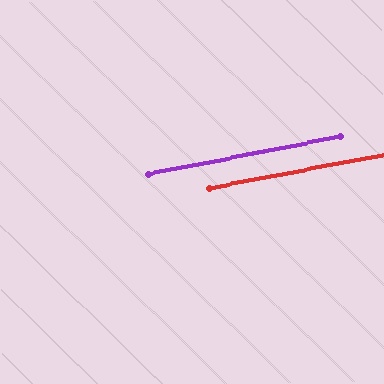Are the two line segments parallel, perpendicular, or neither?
Parallel — their directions differ by only 0.4°.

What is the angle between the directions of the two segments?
Approximately 0 degrees.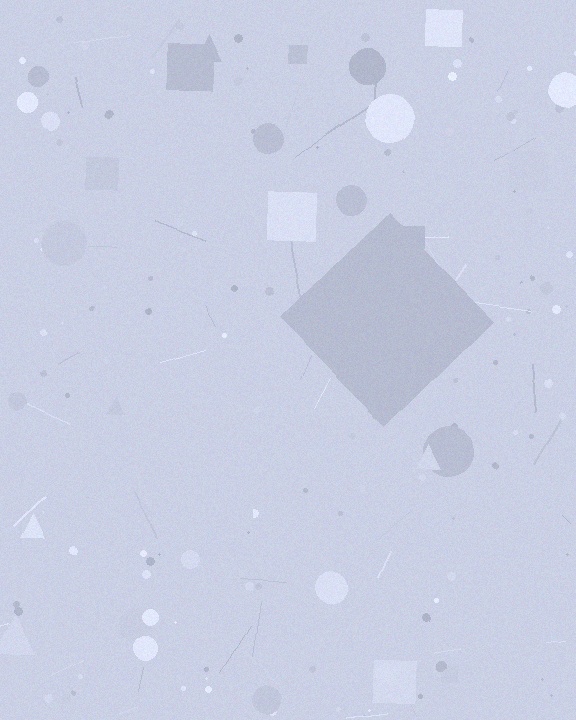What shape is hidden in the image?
A diamond is hidden in the image.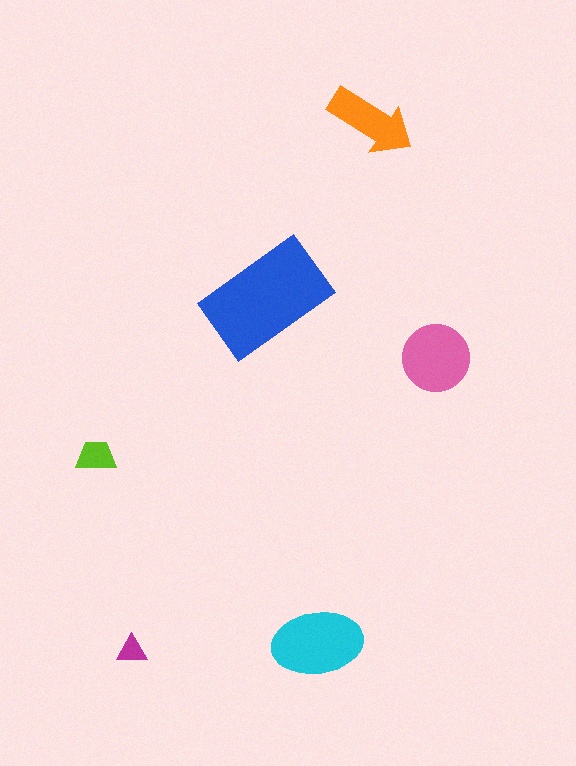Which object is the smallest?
The magenta triangle.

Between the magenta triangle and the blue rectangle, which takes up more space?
The blue rectangle.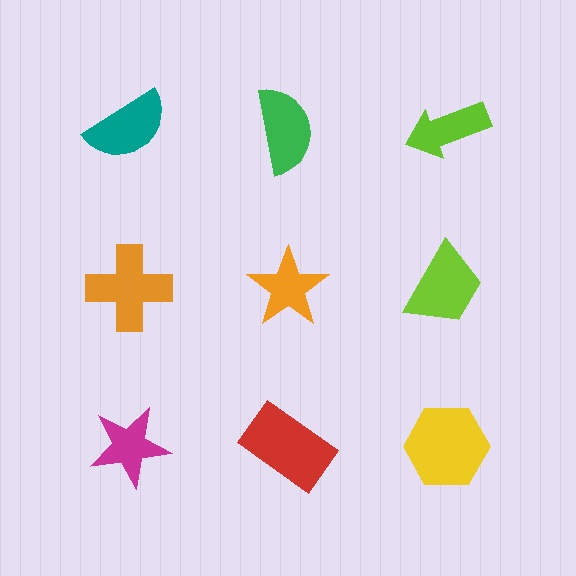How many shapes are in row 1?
3 shapes.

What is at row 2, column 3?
A lime trapezoid.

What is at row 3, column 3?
A yellow hexagon.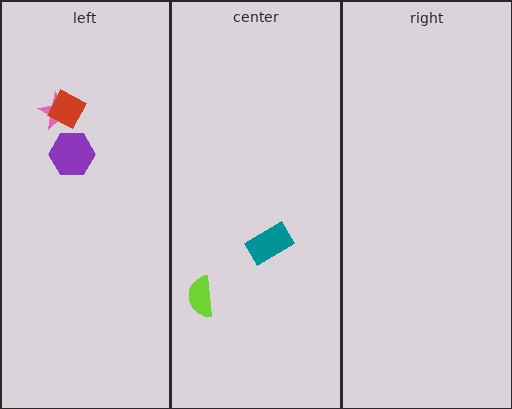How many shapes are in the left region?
3.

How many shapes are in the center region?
2.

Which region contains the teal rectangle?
The center region.